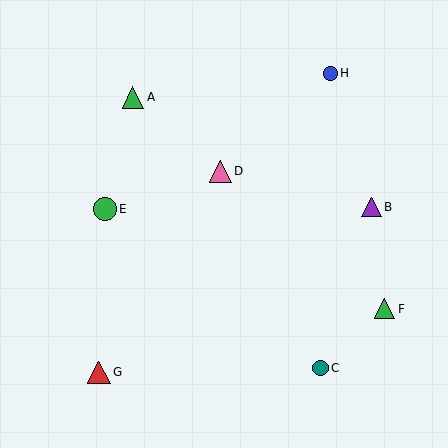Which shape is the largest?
The red triangle (labeled G) is the largest.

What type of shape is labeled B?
Shape B is a purple triangle.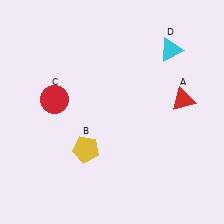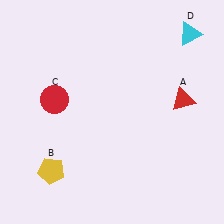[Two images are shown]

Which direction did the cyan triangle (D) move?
The cyan triangle (D) moved right.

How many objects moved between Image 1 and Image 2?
2 objects moved between the two images.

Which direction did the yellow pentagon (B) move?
The yellow pentagon (B) moved left.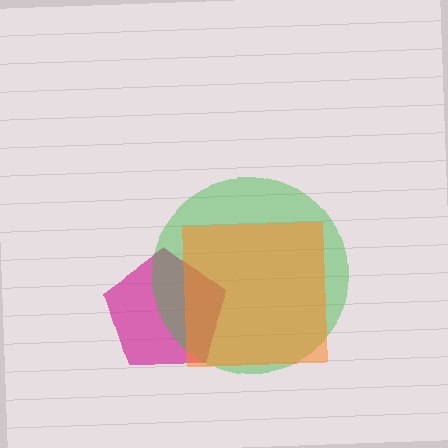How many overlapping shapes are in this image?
There are 3 overlapping shapes in the image.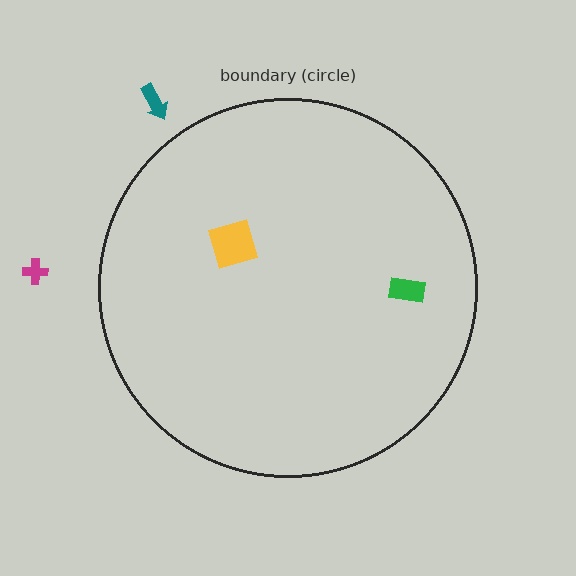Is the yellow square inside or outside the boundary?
Inside.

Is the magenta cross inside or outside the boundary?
Outside.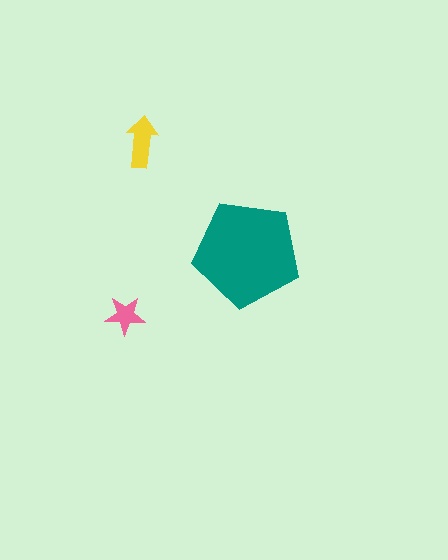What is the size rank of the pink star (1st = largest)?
3rd.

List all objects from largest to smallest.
The teal pentagon, the yellow arrow, the pink star.